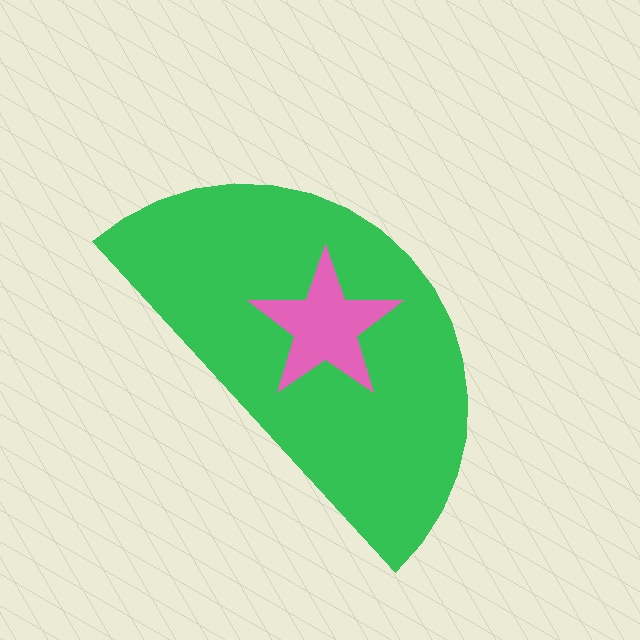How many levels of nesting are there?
2.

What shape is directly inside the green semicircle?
The pink star.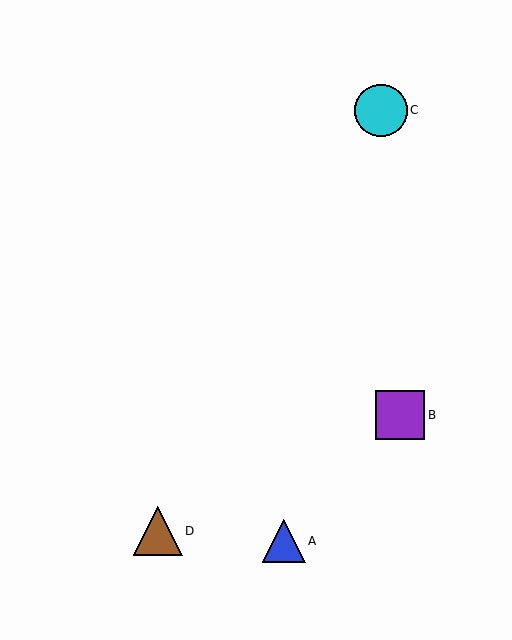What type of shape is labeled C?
Shape C is a cyan circle.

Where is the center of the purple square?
The center of the purple square is at (400, 415).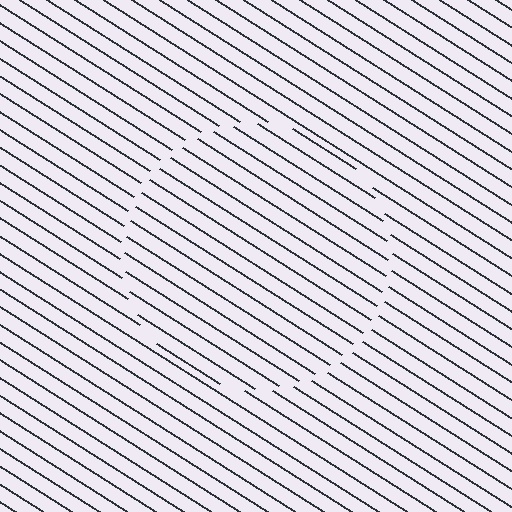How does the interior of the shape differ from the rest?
The interior of the shape contains the same grating, shifted by half a period — the contour is defined by the phase discontinuity where line-ends from the inner and outer gratings abut.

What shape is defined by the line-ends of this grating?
An illusory circle. The interior of the shape contains the same grating, shifted by half a period — the contour is defined by the phase discontinuity where line-ends from the inner and outer gratings abut.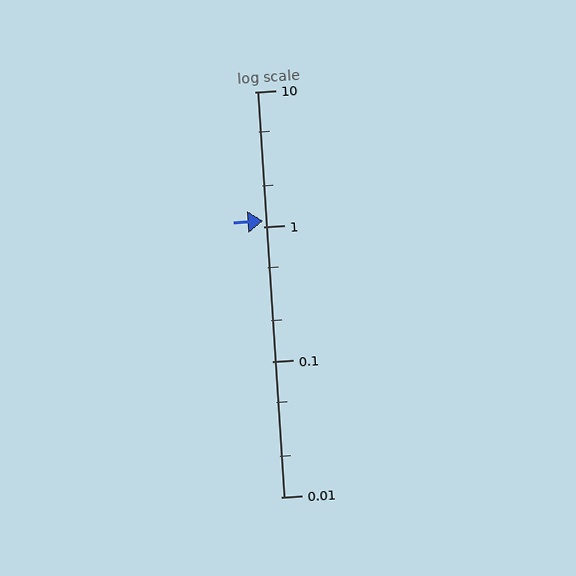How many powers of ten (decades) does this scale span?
The scale spans 3 decades, from 0.01 to 10.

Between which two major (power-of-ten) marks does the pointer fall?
The pointer is between 1 and 10.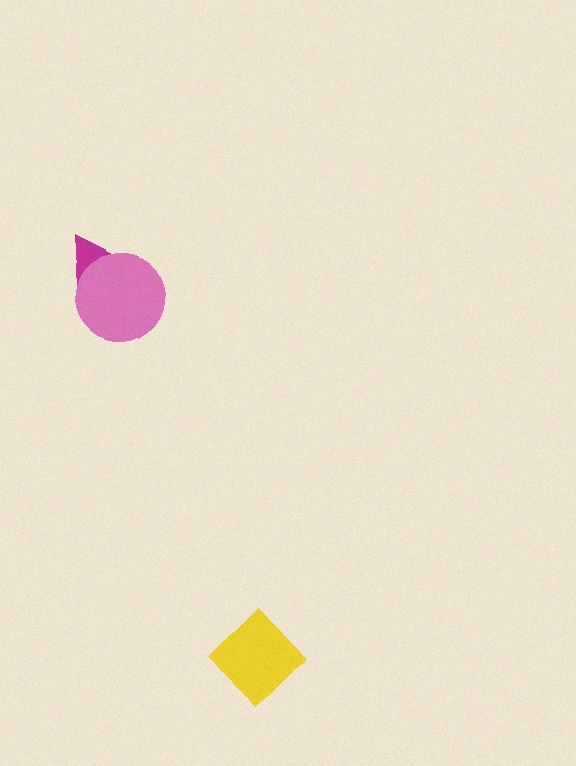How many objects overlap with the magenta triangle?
1 object overlaps with the magenta triangle.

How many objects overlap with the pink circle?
1 object overlaps with the pink circle.